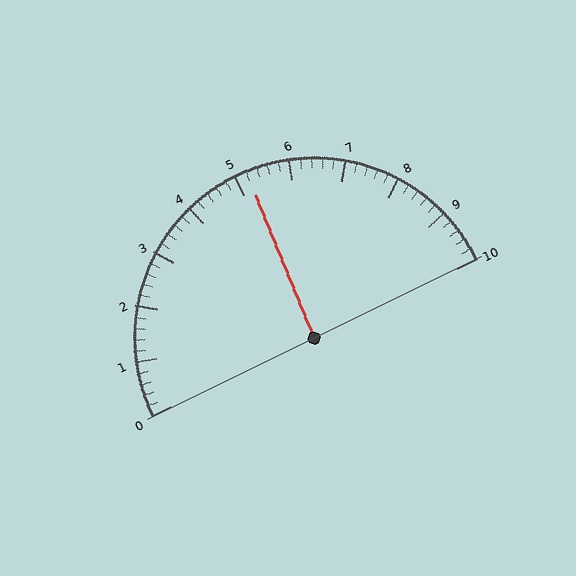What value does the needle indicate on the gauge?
The needle indicates approximately 5.2.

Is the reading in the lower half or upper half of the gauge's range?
The reading is in the upper half of the range (0 to 10).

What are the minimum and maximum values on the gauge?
The gauge ranges from 0 to 10.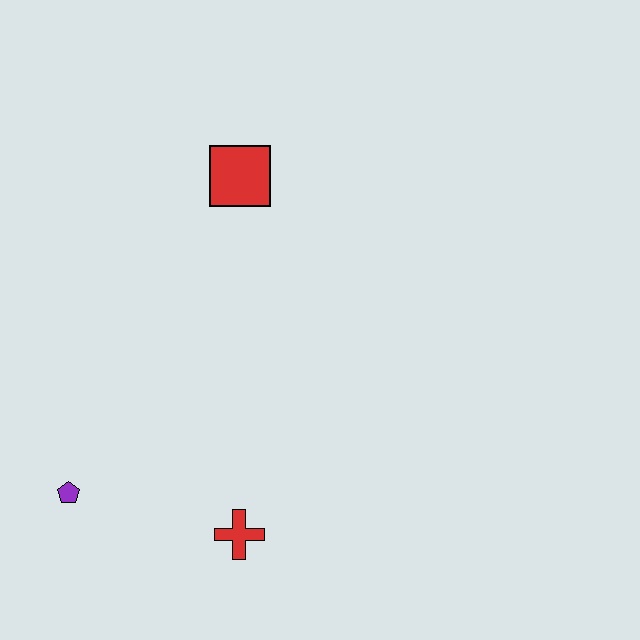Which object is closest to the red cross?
The purple pentagon is closest to the red cross.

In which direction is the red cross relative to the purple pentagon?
The red cross is to the right of the purple pentagon.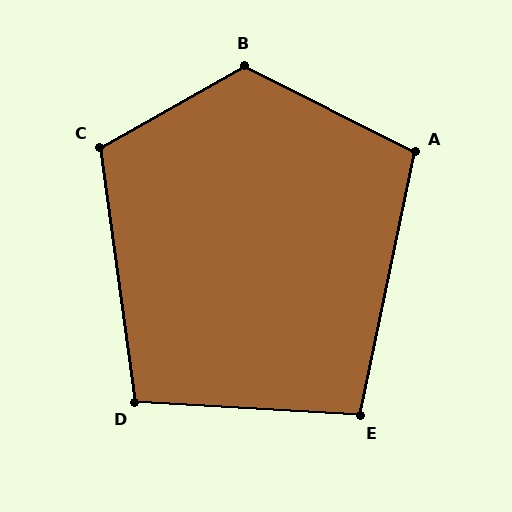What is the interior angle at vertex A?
Approximately 105 degrees (obtuse).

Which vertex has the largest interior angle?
B, at approximately 124 degrees.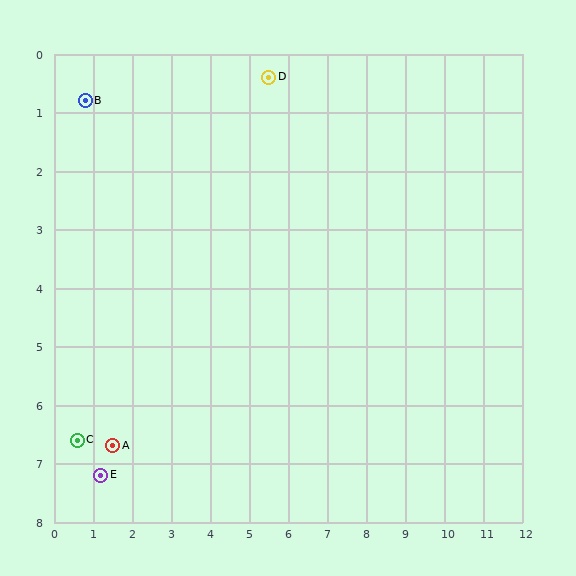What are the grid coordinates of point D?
Point D is at approximately (5.5, 0.4).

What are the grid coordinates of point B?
Point B is at approximately (0.8, 0.8).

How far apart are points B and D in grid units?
Points B and D are about 4.7 grid units apart.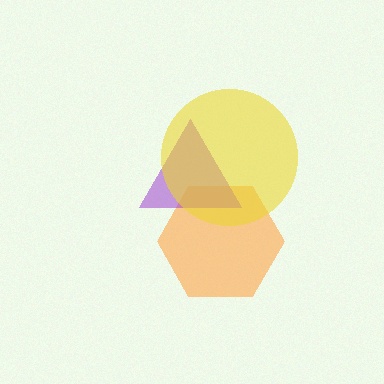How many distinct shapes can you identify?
There are 3 distinct shapes: an orange hexagon, a purple triangle, a yellow circle.